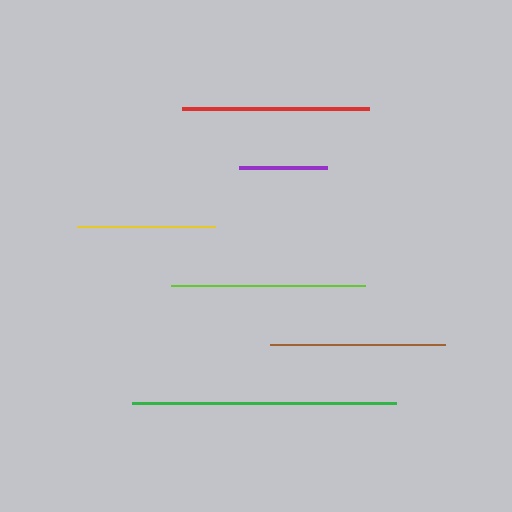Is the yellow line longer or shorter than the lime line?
The lime line is longer than the yellow line.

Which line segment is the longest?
The green line is the longest at approximately 263 pixels.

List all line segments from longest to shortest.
From longest to shortest: green, lime, red, brown, yellow, purple.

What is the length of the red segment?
The red segment is approximately 187 pixels long.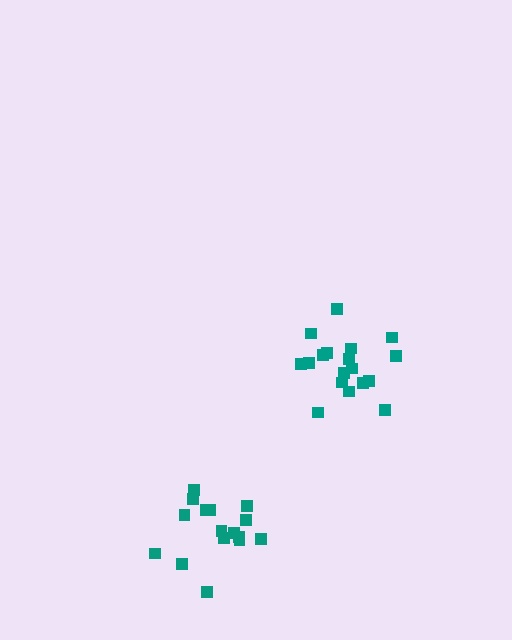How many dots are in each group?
Group 1: 18 dots, Group 2: 16 dots (34 total).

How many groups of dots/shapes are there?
There are 2 groups.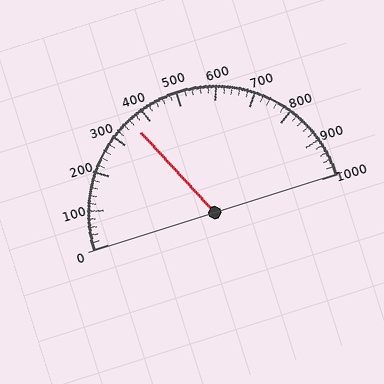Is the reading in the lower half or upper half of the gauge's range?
The reading is in the lower half of the range (0 to 1000).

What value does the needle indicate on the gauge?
The needle indicates approximately 360.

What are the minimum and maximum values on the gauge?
The gauge ranges from 0 to 1000.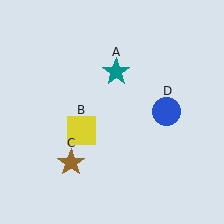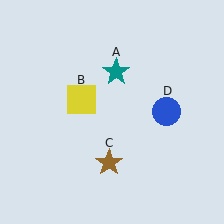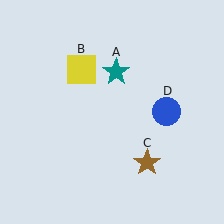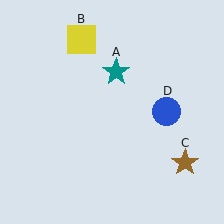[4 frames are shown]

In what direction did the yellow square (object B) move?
The yellow square (object B) moved up.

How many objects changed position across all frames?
2 objects changed position: yellow square (object B), brown star (object C).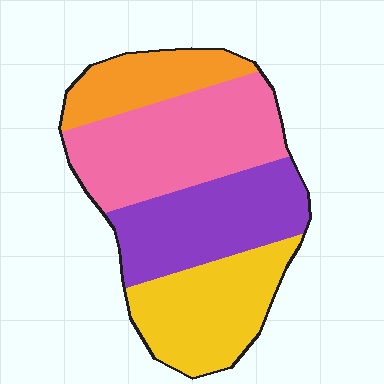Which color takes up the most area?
Pink, at roughly 35%.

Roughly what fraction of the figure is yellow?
Yellow takes up about one quarter (1/4) of the figure.